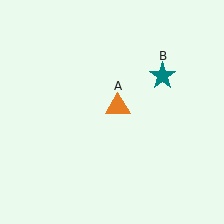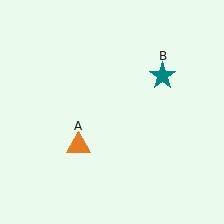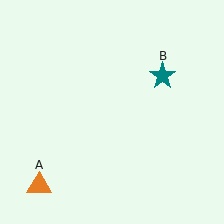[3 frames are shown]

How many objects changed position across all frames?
1 object changed position: orange triangle (object A).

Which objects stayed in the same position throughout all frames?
Teal star (object B) remained stationary.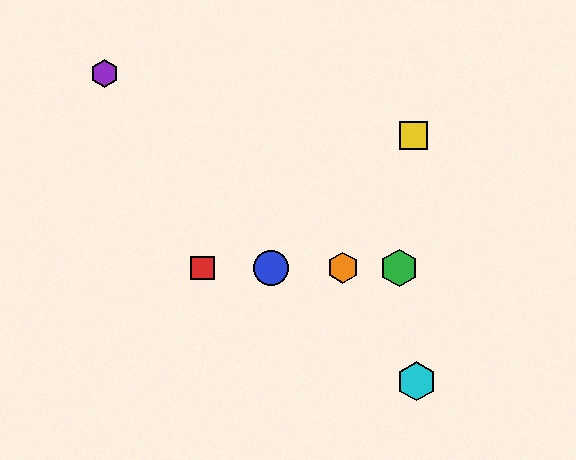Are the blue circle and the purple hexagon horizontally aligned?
No, the blue circle is at y≈268 and the purple hexagon is at y≈74.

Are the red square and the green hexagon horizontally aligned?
Yes, both are at y≈268.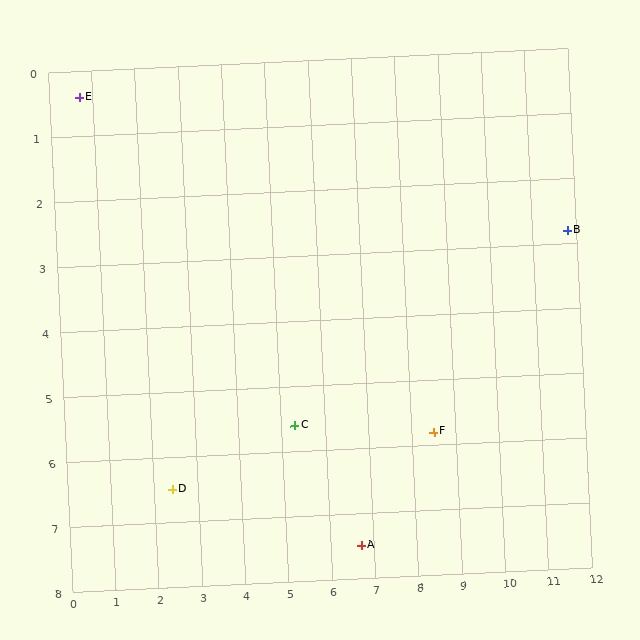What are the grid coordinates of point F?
Point F is at approximately (8.5, 5.8).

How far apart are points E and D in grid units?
Points E and D are about 6.3 grid units apart.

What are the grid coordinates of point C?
Point C is at approximately (5.3, 5.6).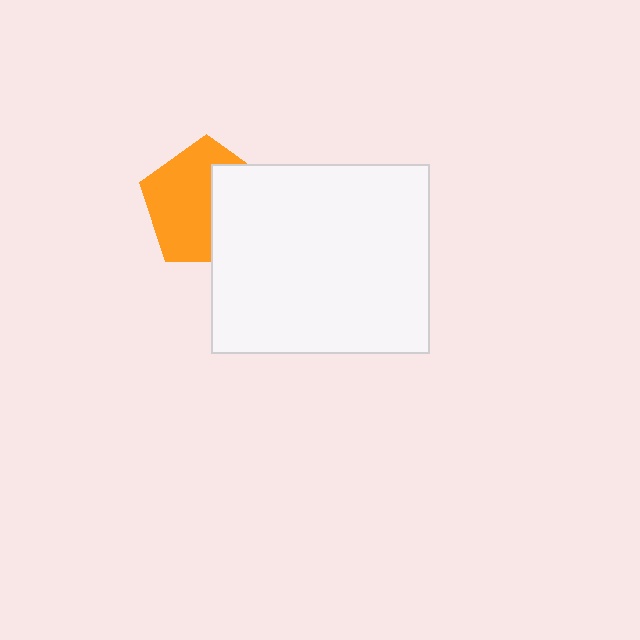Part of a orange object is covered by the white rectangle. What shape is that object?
It is a pentagon.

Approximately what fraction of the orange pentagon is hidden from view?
Roughly 41% of the orange pentagon is hidden behind the white rectangle.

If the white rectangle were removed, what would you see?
You would see the complete orange pentagon.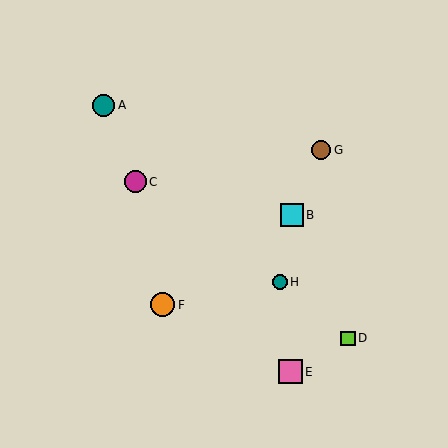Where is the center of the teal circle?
The center of the teal circle is at (280, 282).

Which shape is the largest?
The orange circle (labeled F) is the largest.